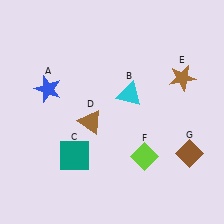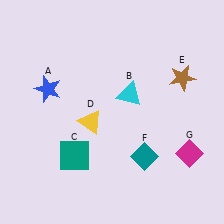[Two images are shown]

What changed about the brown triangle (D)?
In Image 1, D is brown. In Image 2, it changed to yellow.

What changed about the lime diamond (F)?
In Image 1, F is lime. In Image 2, it changed to teal.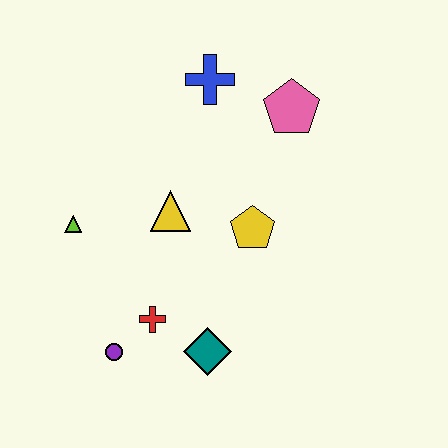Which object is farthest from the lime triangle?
The pink pentagon is farthest from the lime triangle.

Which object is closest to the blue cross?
The pink pentagon is closest to the blue cross.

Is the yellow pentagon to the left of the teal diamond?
No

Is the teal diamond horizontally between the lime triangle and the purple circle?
No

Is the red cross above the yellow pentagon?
No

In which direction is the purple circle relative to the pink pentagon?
The purple circle is below the pink pentagon.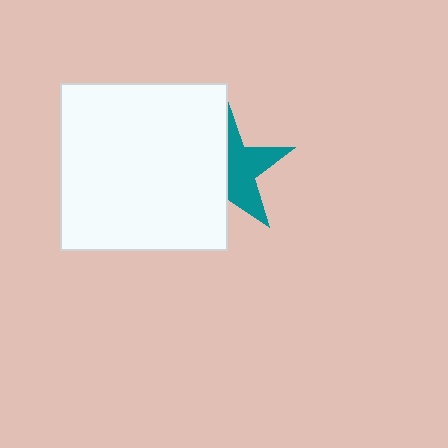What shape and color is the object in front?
The object in front is a white square.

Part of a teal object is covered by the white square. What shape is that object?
It is a star.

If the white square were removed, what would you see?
You would see the complete teal star.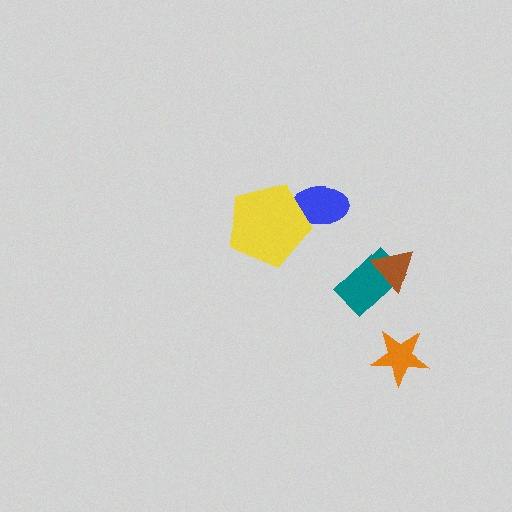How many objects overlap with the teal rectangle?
1 object overlaps with the teal rectangle.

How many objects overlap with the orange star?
0 objects overlap with the orange star.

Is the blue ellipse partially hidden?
Yes, it is partially covered by another shape.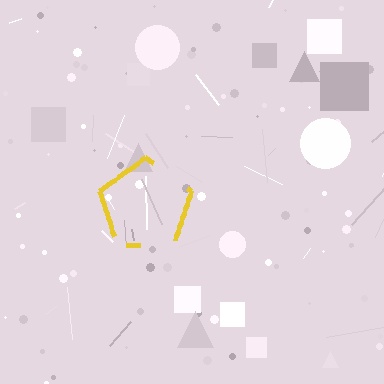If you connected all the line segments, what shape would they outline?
They would outline a pentagon.